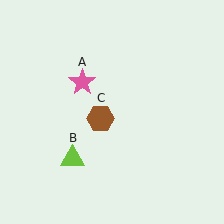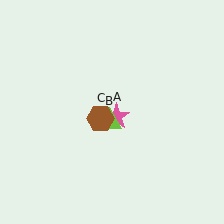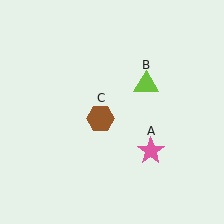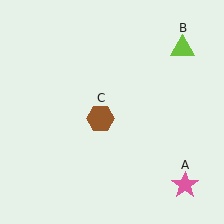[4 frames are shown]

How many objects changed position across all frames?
2 objects changed position: pink star (object A), lime triangle (object B).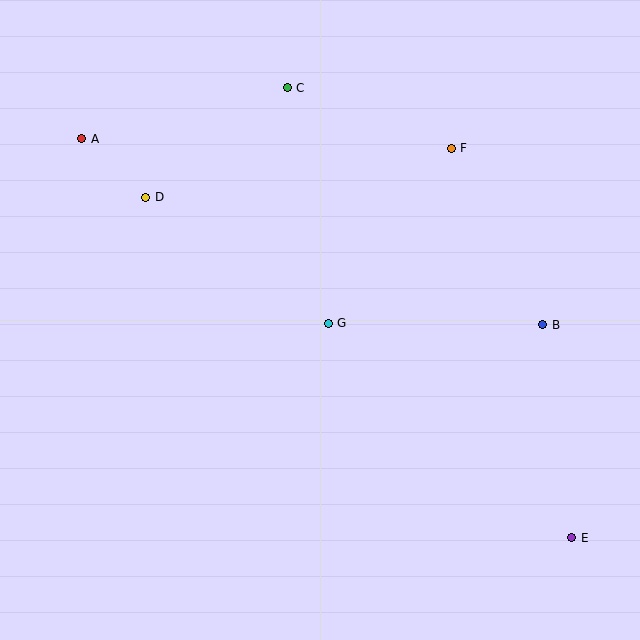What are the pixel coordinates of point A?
Point A is at (82, 139).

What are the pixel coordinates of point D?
Point D is at (146, 197).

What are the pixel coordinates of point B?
Point B is at (543, 325).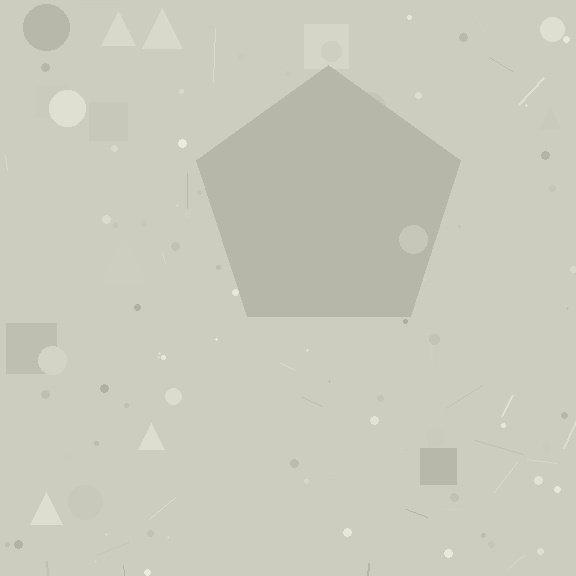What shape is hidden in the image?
A pentagon is hidden in the image.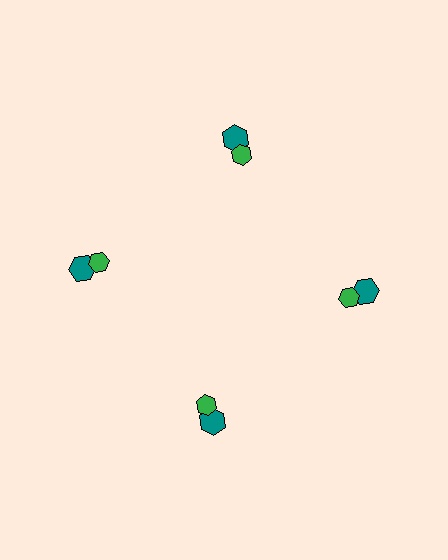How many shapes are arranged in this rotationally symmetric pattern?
There are 8 shapes, arranged in 4 groups of 2.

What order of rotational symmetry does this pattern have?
This pattern has 4-fold rotational symmetry.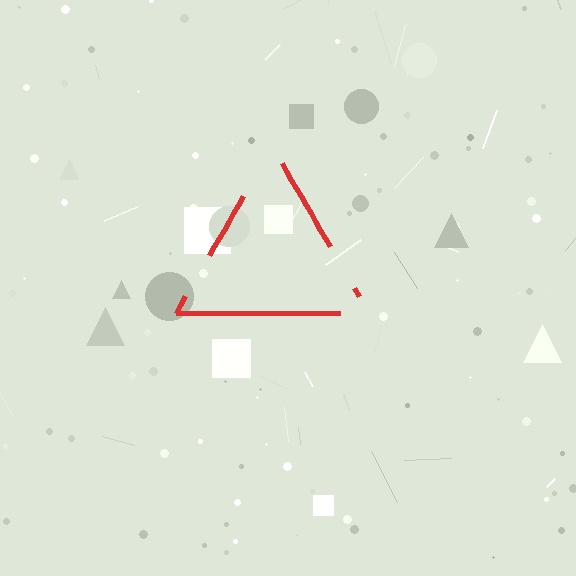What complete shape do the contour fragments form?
The contour fragments form a triangle.